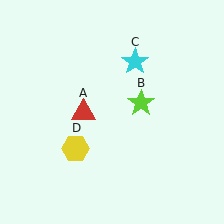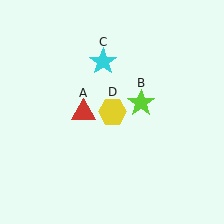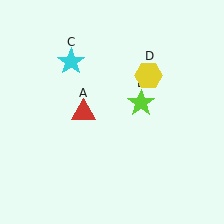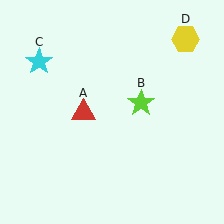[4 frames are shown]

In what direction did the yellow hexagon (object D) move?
The yellow hexagon (object D) moved up and to the right.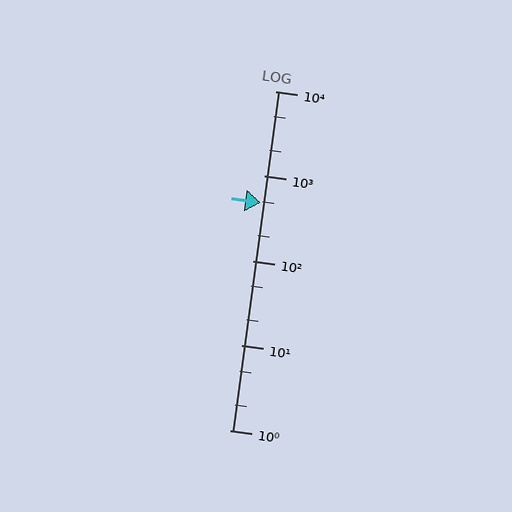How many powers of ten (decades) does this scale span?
The scale spans 4 decades, from 1 to 10000.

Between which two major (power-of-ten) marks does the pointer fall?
The pointer is between 100 and 1000.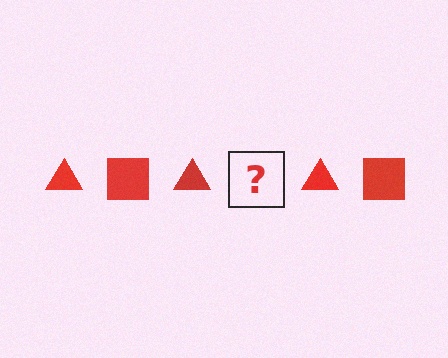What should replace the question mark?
The question mark should be replaced with a red square.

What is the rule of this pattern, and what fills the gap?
The rule is that the pattern cycles through triangle, square shapes in red. The gap should be filled with a red square.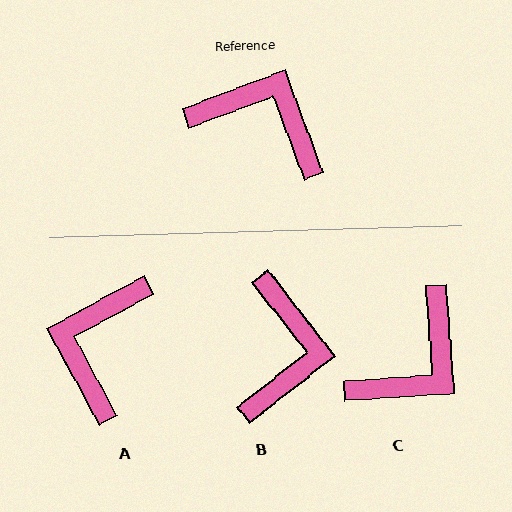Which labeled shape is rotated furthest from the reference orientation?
C, about 106 degrees away.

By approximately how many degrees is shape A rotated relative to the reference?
Approximately 98 degrees counter-clockwise.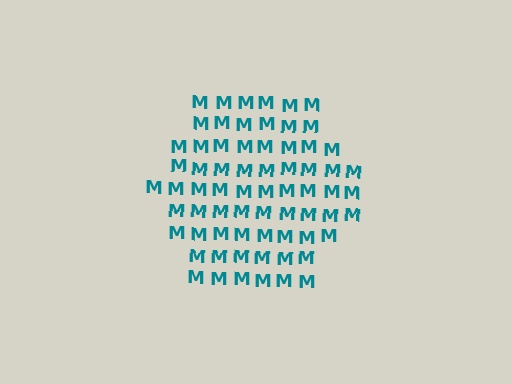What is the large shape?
The large shape is a hexagon.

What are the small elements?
The small elements are letter M's.